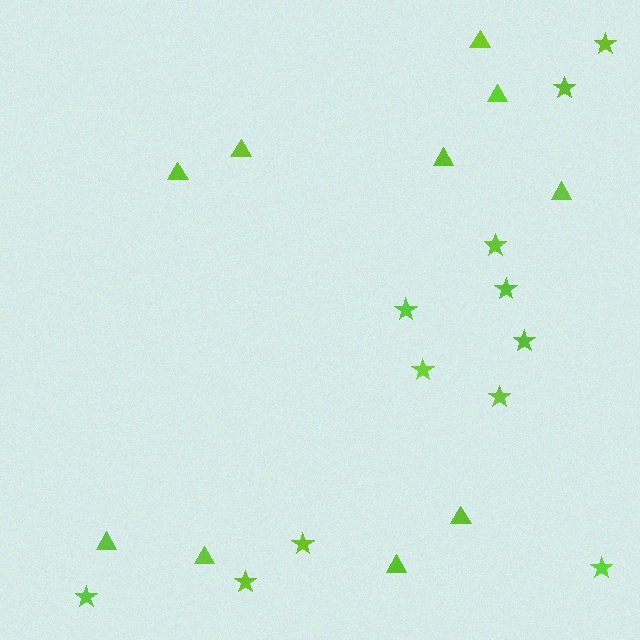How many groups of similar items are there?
There are 2 groups: one group of stars (12) and one group of triangles (10).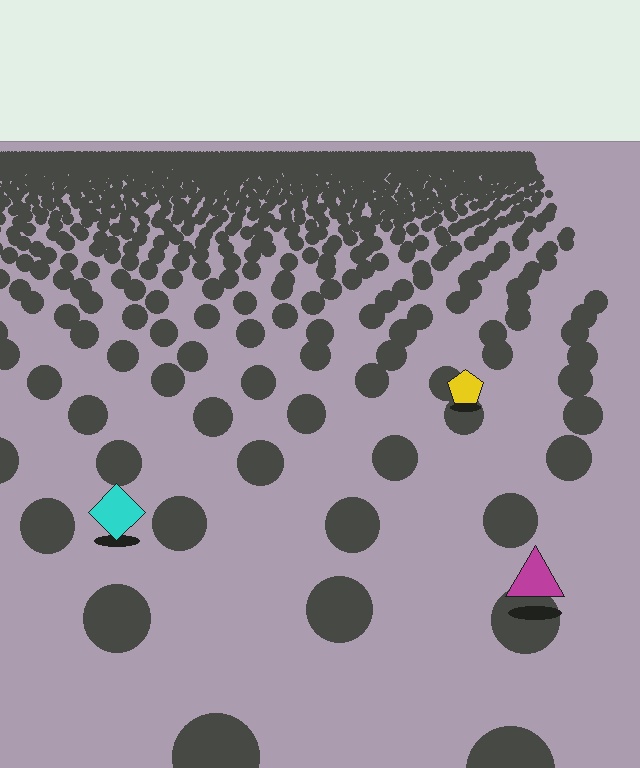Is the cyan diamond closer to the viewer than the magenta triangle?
No. The magenta triangle is closer — you can tell from the texture gradient: the ground texture is coarser near it.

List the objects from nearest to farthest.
From nearest to farthest: the magenta triangle, the cyan diamond, the yellow pentagon.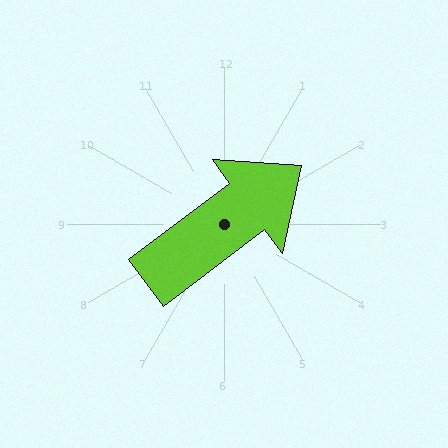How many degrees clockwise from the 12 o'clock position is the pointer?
Approximately 53 degrees.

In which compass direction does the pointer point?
Northeast.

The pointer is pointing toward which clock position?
Roughly 2 o'clock.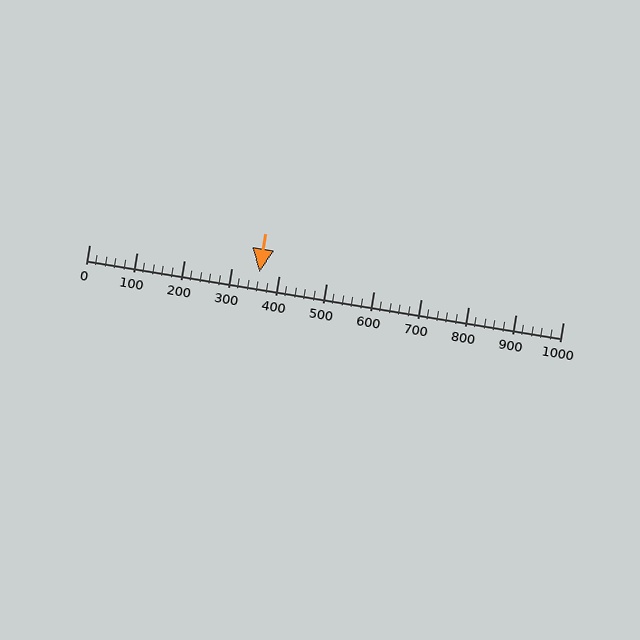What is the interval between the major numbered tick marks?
The major tick marks are spaced 100 units apart.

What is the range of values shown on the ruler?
The ruler shows values from 0 to 1000.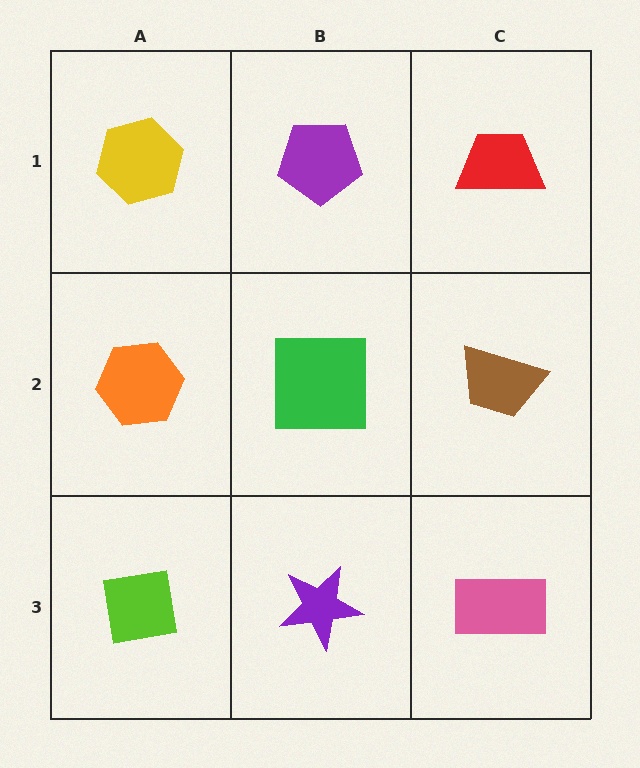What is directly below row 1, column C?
A brown trapezoid.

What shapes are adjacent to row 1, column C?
A brown trapezoid (row 2, column C), a purple pentagon (row 1, column B).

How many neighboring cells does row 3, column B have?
3.